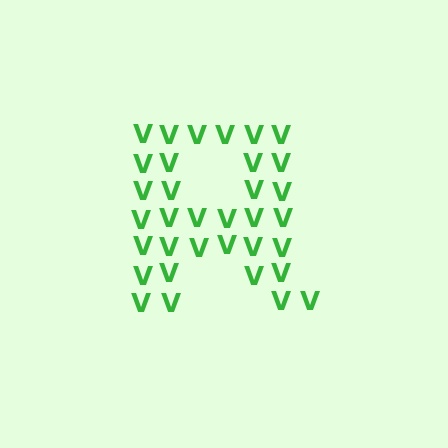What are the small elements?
The small elements are letter V's.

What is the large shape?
The large shape is the letter R.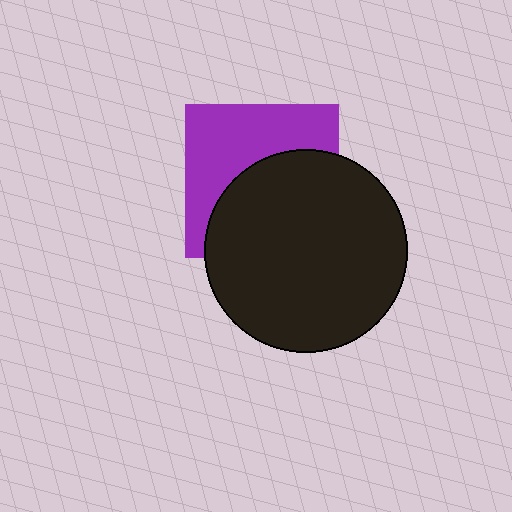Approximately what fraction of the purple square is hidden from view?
Roughly 52% of the purple square is hidden behind the black circle.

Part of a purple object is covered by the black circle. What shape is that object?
It is a square.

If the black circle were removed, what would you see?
You would see the complete purple square.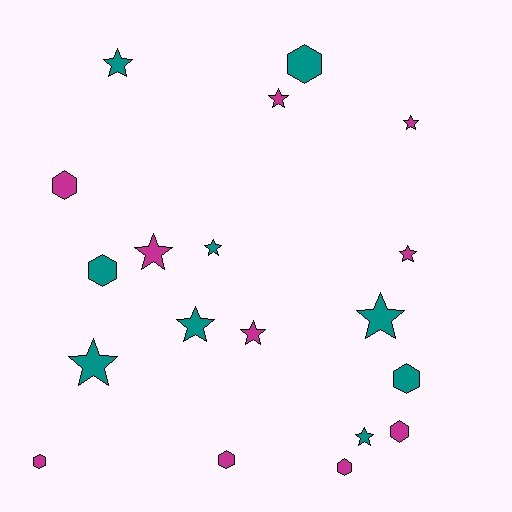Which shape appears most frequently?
Star, with 11 objects.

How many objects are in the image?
There are 19 objects.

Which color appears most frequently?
Magenta, with 10 objects.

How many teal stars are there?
There are 6 teal stars.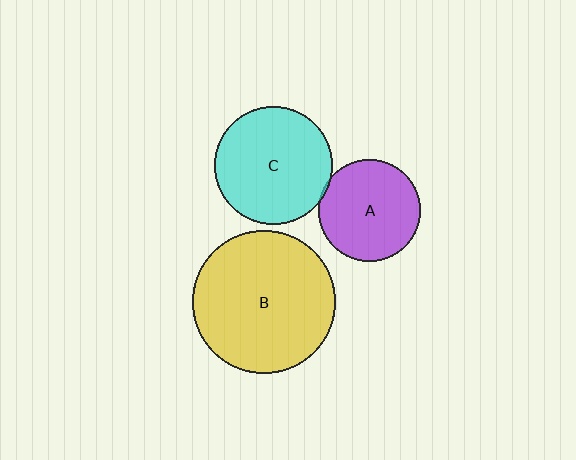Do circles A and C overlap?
Yes.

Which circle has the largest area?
Circle B (yellow).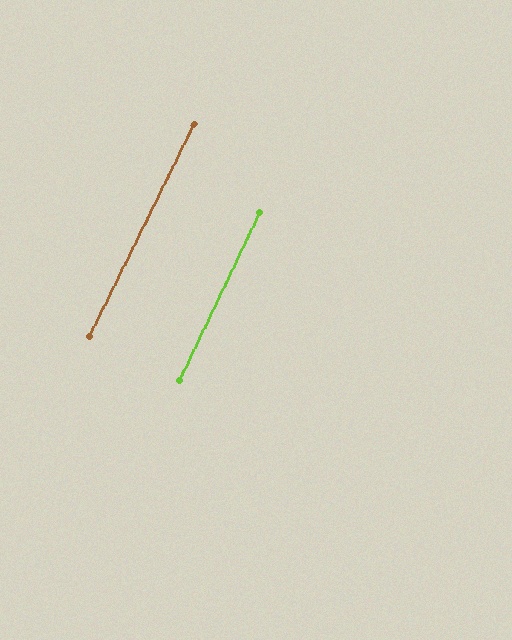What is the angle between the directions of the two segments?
Approximately 1 degree.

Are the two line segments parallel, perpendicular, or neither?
Parallel — their directions differ by only 0.8°.